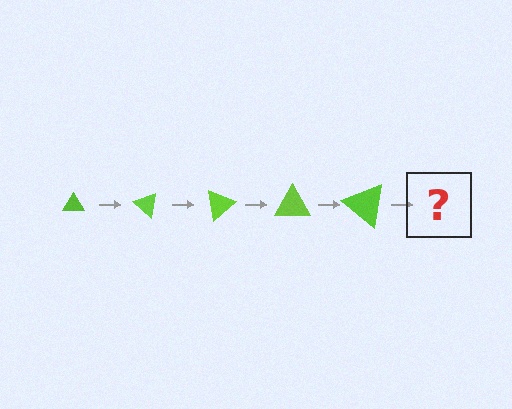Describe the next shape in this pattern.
It should be a triangle, larger than the previous one and rotated 200 degrees from the start.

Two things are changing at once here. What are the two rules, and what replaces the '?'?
The two rules are that the triangle grows larger each step and it rotates 40 degrees each step. The '?' should be a triangle, larger than the previous one and rotated 200 degrees from the start.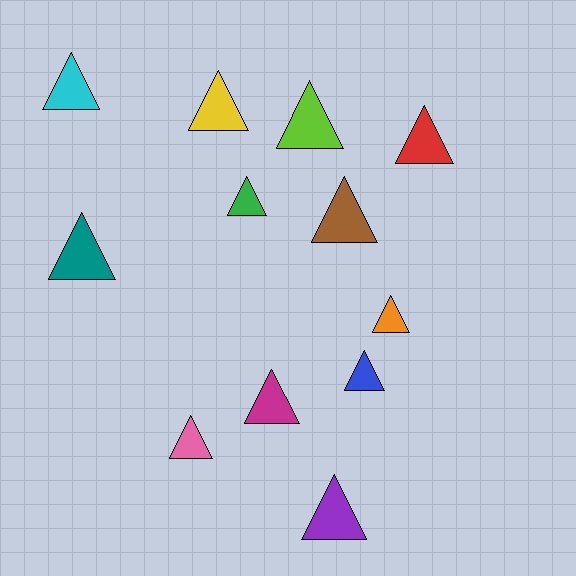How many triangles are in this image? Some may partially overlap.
There are 12 triangles.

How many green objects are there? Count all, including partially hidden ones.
There is 1 green object.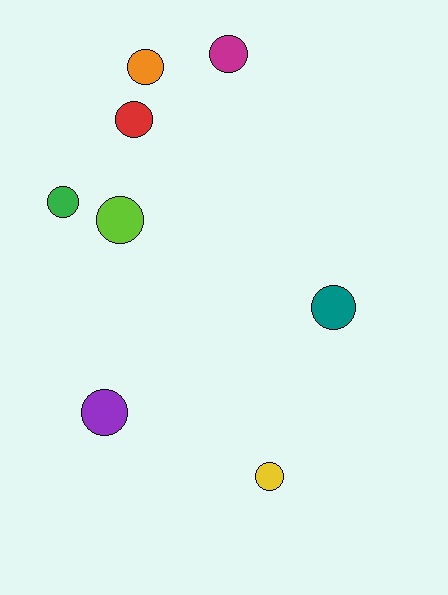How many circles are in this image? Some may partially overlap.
There are 8 circles.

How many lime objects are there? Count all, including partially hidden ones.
There is 1 lime object.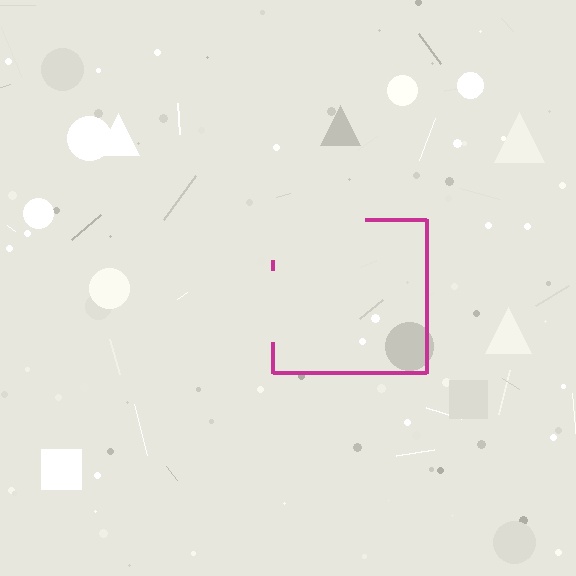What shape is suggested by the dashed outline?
The dashed outline suggests a square.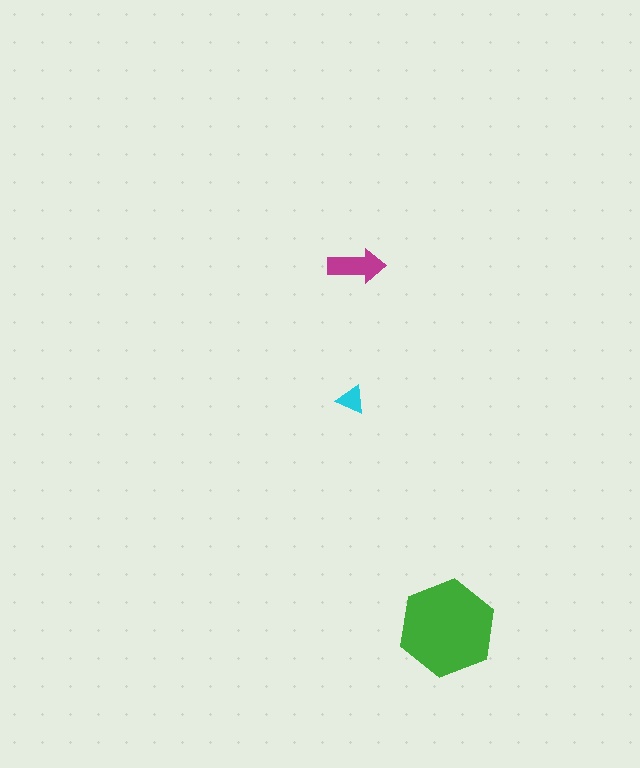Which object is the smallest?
The cyan triangle.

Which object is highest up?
The magenta arrow is topmost.